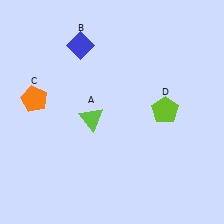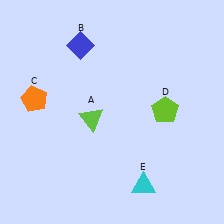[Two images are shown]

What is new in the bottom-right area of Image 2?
A cyan triangle (E) was added in the bottom-right area of Image 2.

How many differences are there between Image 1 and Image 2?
There is 1 difference between the two images.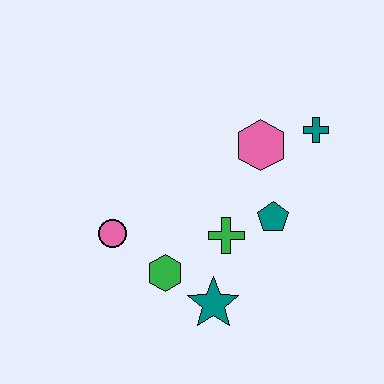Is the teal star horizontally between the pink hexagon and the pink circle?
Yes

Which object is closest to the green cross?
The teal pentagon is closest to the green cross.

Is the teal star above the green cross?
No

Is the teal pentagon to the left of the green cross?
No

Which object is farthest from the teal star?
The teal cross is farthest from the teal star.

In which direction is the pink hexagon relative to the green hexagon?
The pink hexagon is above the green hexagon.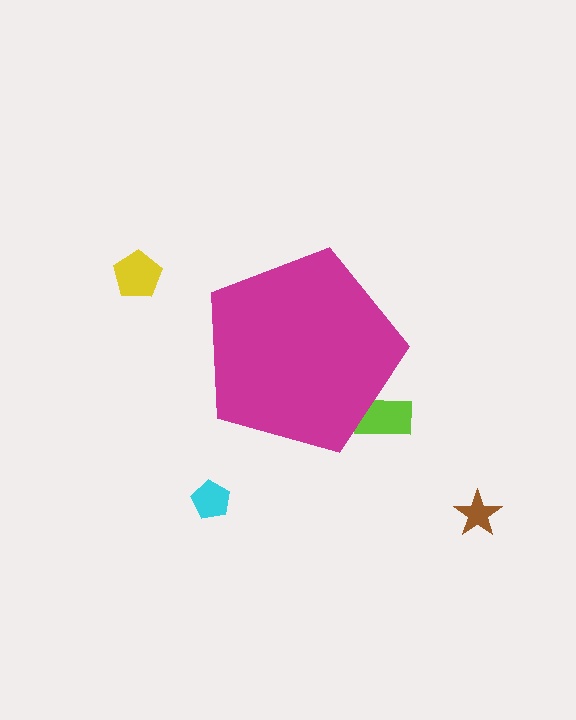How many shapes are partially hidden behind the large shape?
1 shape is partially hidden.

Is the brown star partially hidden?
No, the brown star is fully visible.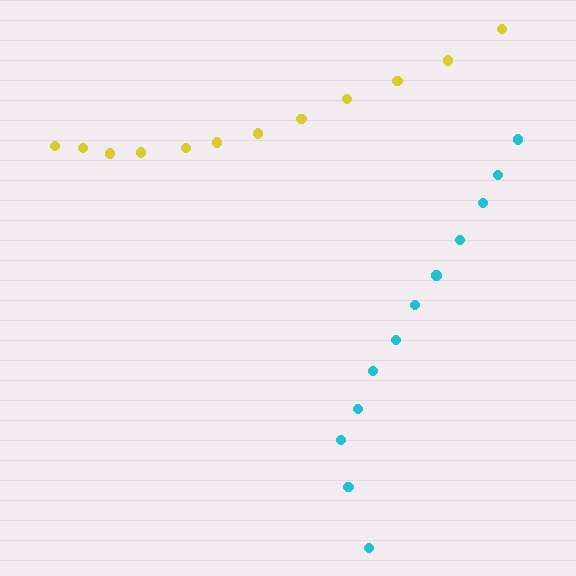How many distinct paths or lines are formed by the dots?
There are 2 distinct paths.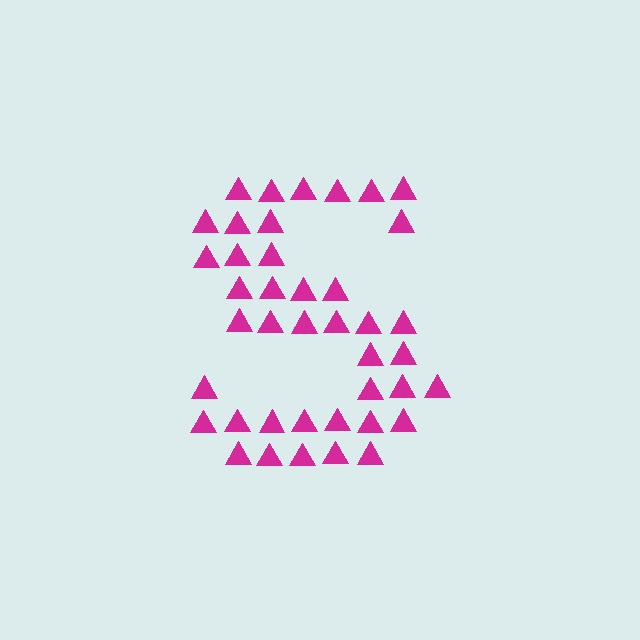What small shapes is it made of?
It is made of small triangles.